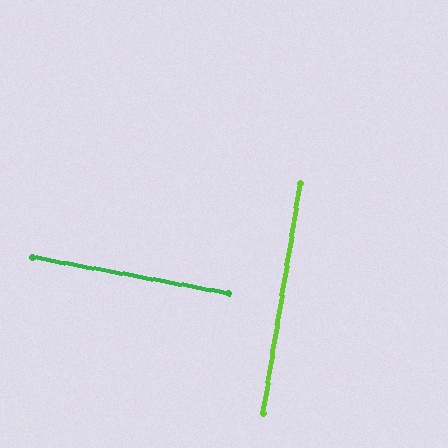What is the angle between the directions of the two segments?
Approximately 89 degrees.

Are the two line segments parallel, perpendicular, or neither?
Perpendicular — they meet at approximately 89°.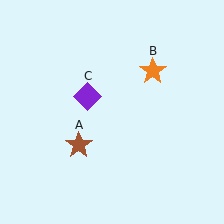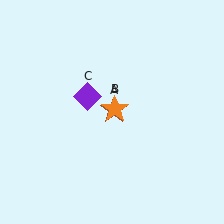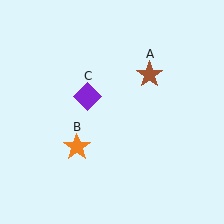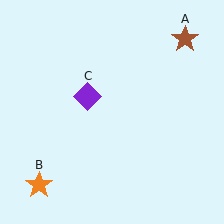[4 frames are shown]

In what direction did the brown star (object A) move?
The brown star (object A) moved up and to the right.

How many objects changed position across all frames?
2 objects changed position: brown star (object A), orange star (object B).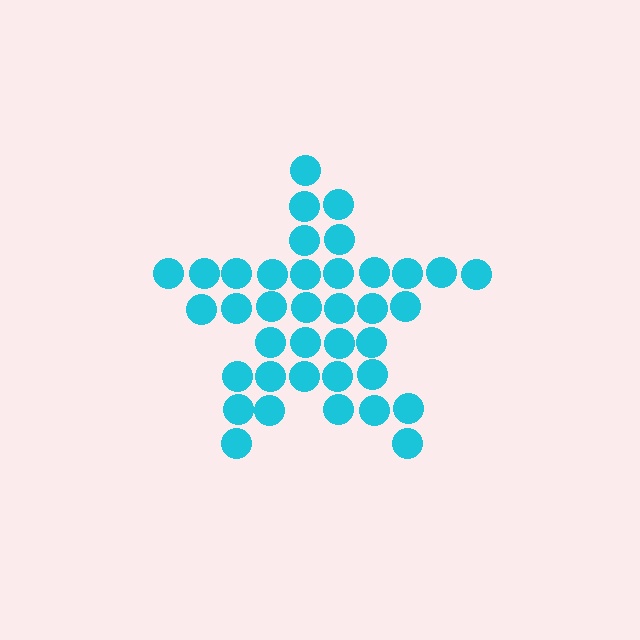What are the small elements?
The small elements are circles.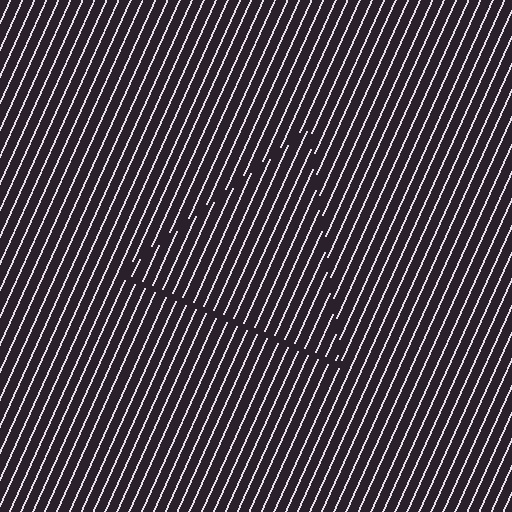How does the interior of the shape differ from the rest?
The interior of the shape contains the same grating, shifted by half a period — the contour is defined by the phase discontinuity where line-ends from the inner and outer gratings abut.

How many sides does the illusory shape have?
3 sides — the line-ends trace a triangle.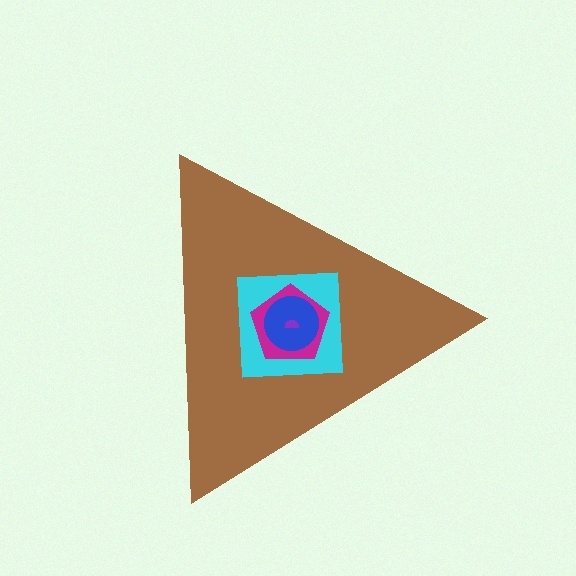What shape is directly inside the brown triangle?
The cyan square.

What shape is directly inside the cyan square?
The magenta pentagon.